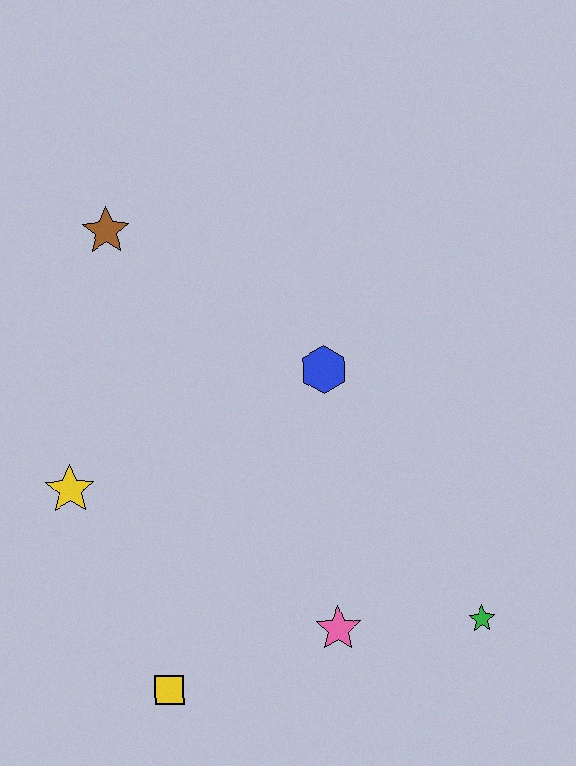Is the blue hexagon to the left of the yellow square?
No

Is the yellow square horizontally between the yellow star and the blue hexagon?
Yes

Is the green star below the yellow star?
Yes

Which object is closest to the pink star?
The green star is closest to the pink star.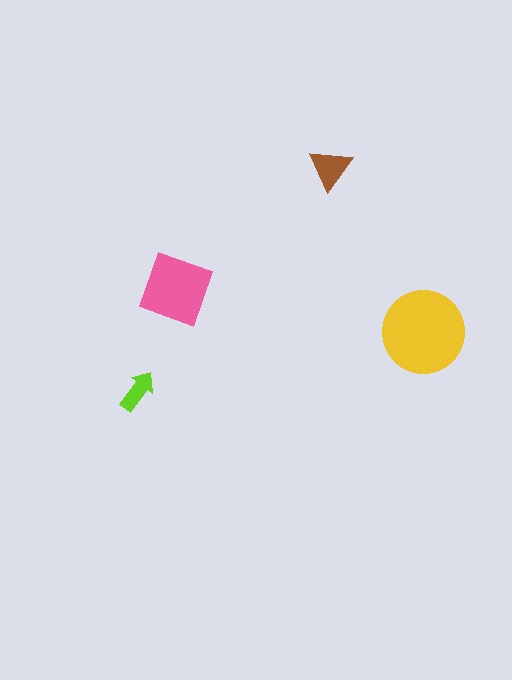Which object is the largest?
The yellow circle.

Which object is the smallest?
The lime arrow.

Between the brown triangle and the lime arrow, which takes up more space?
The brown triangle.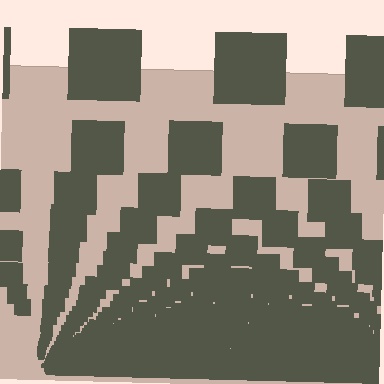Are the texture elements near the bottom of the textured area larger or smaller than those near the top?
Smaller. The gradient is inverted — elements near the bottom are smaller and denser.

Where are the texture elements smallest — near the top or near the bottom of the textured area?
Near the bottom.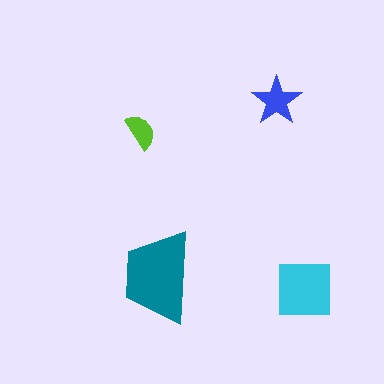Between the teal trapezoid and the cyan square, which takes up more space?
The teal trapezoid.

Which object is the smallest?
The lime semicircle.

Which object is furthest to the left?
The lime semicircle is leftmost.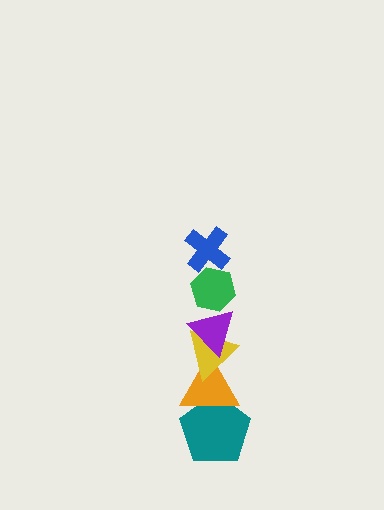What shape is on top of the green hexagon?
The blue cross is on top of the green hexagon.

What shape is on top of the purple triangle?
The green hexagon is on top of the purple triangle.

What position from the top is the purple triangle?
The purple triangle is 3rd from the top.